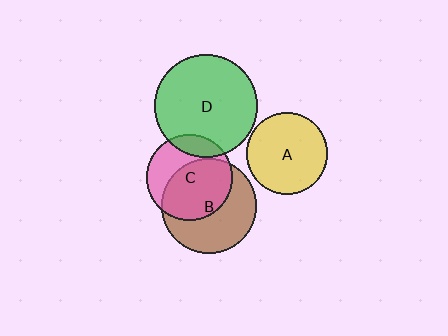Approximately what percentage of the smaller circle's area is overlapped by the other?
Approximately 15%.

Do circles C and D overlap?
Yes.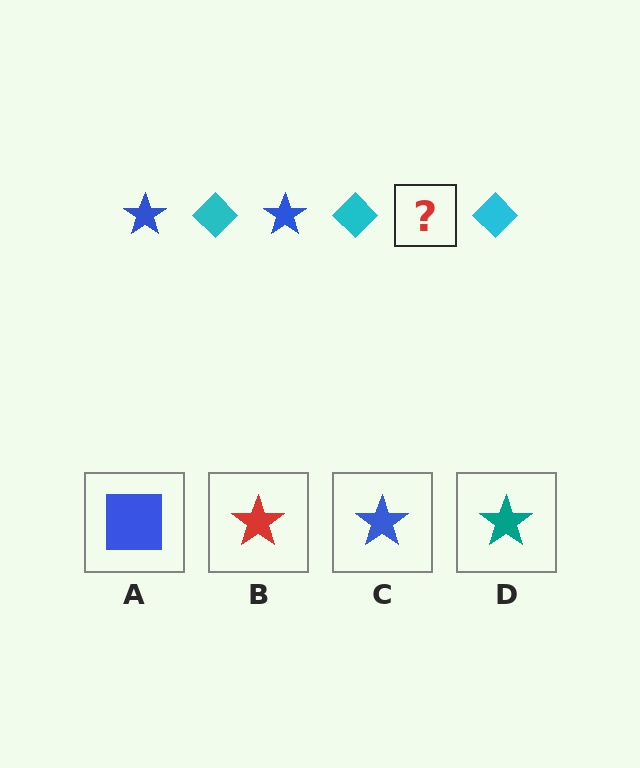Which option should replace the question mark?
Option C.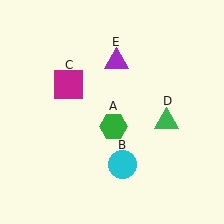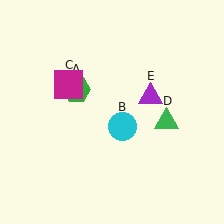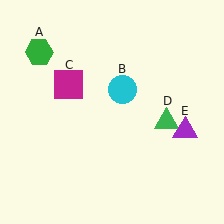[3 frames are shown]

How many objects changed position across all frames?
3 objects changed position: green hexagon (object A), cyan circle (object B), purple triangle (object E).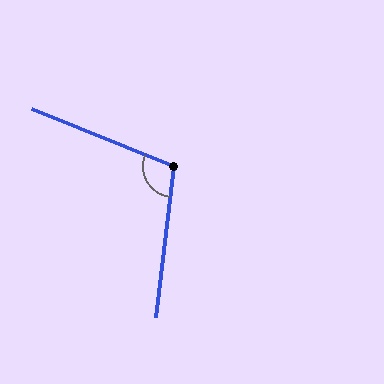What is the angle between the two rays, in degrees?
Approximately 105 degrees.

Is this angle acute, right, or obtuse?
It is obtuse.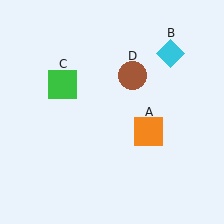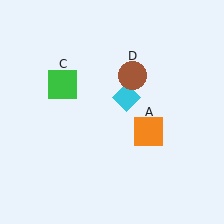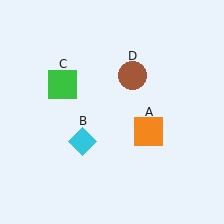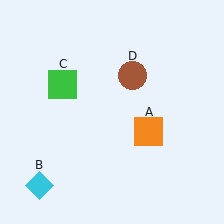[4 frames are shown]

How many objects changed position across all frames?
1 object changed position: cyan diamond (object B).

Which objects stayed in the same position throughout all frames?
Orange square (object A) and green square (object C) and brown circle (object D) remained stationary.